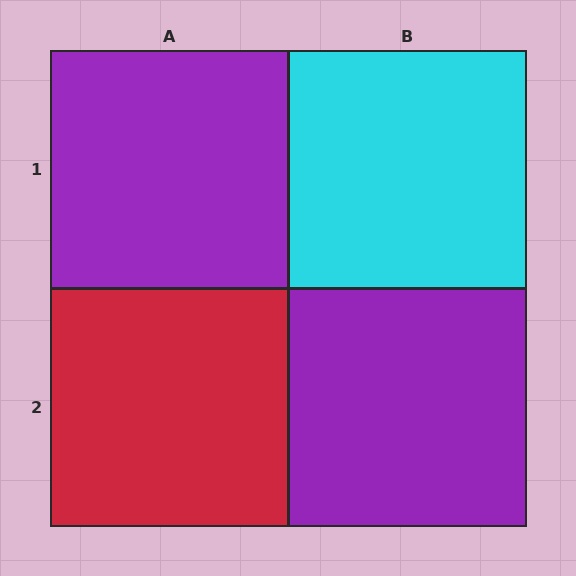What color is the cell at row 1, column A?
Purple.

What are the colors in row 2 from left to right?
Red, purple.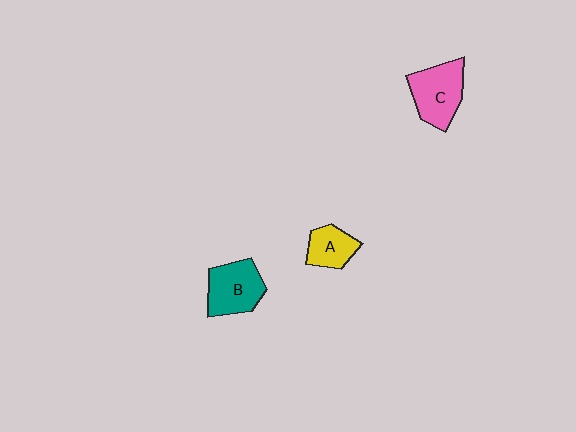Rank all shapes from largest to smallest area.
From largest to smallest: C (pink), B (teal), A (yellow).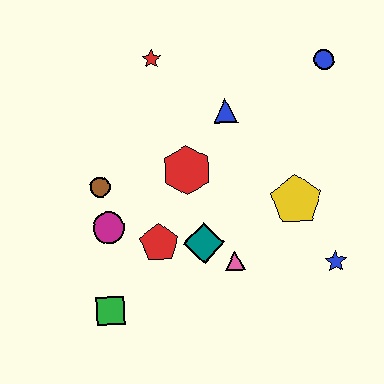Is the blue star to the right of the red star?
Yes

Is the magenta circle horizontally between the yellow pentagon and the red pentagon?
No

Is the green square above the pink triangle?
No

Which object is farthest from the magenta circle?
The blue circle is farthest from the magenta circle.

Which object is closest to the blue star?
The yellow pentagon is closest to the blue star.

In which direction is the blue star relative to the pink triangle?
The blue star is to the right of the pink triangle.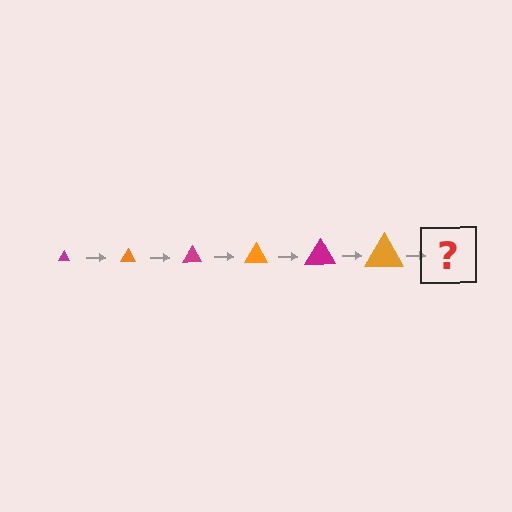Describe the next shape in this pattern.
It should be a magenta triangle, larger than the previous one.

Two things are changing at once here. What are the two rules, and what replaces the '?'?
The two rules are that the triangle grows larger each step and the color cycles through magenta and orange. The '?' should be a magenta triangle, larger than the previous one.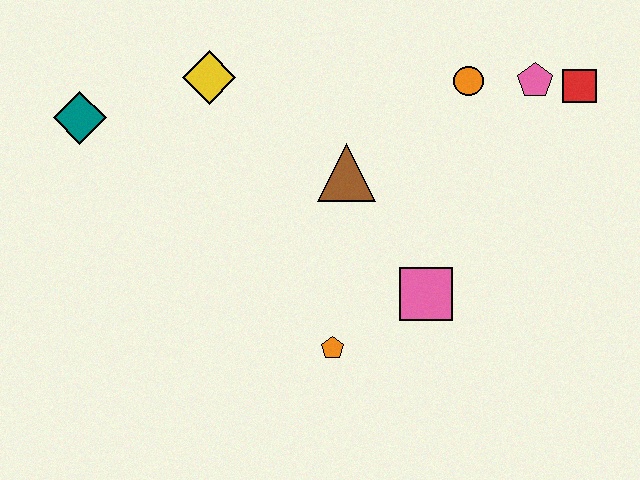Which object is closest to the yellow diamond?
The teal diamond is closest to the yellow diamond.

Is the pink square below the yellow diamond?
Yes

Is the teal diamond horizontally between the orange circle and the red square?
No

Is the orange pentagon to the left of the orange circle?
Yes